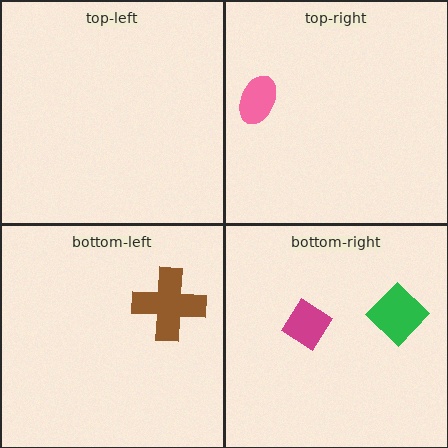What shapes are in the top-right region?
The pink ellipse.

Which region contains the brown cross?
The bottom-left region.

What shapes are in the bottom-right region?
The magenta diamond, the green diamond.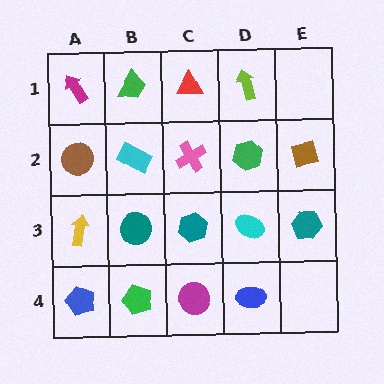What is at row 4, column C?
A magenta circle.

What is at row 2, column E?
A brown square.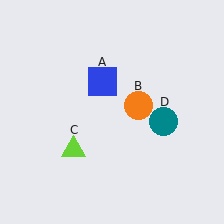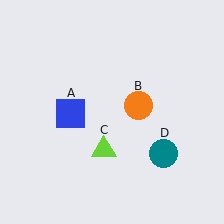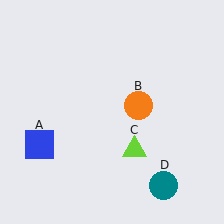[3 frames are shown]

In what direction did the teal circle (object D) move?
The teal circle (object D) moved down.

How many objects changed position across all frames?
3 objects changed position: blue square (object A), lime triangle (object C), teal circle (object D).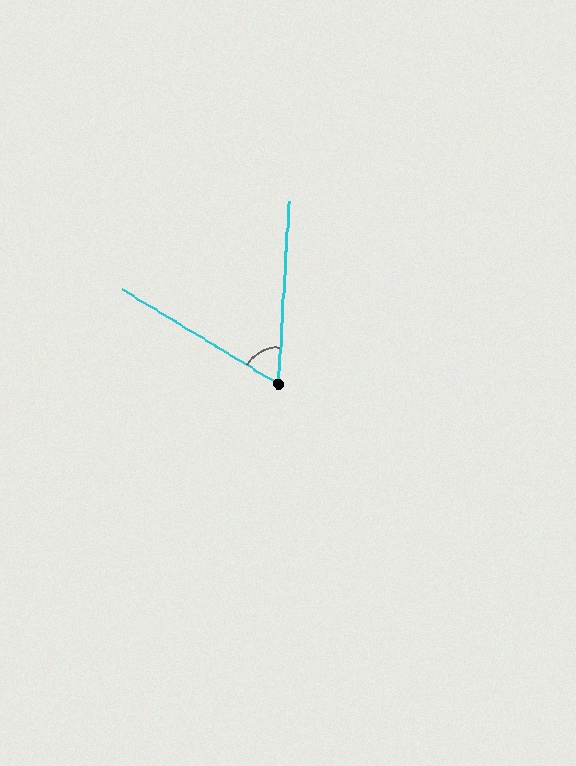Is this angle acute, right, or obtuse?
It is acute.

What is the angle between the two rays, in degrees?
Approximately 62 degrees.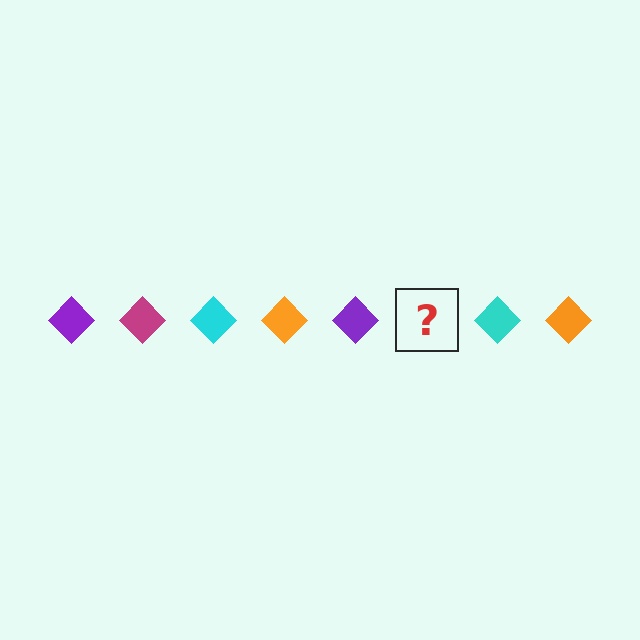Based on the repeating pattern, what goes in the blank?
The blank should be a magenta diamond.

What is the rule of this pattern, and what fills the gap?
The rule is that the pattern cycles through purple, magenta, cyan, orange diamonds. The gap should be filled with a magenta diamond.